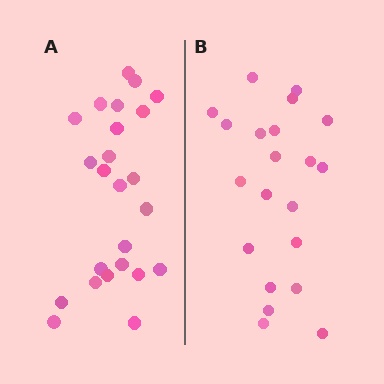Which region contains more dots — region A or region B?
Region A (the left region) has more dots.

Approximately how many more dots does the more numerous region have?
Region A has just a few more — roughly 2 or 3 more dots than region B.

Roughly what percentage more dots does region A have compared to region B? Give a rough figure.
About 15% more.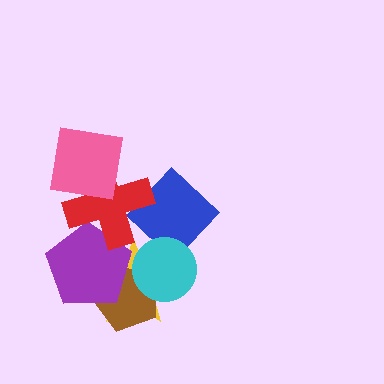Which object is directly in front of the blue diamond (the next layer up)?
The red cross is directly in front of the blue diamond.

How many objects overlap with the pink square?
1 object overlaps with the pink square.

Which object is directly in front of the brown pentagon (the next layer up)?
The purple pentagon is directly in front of the brown pentagon.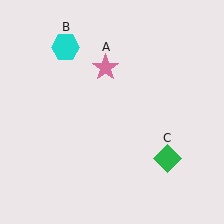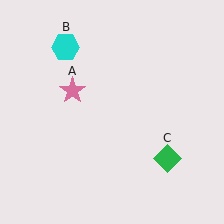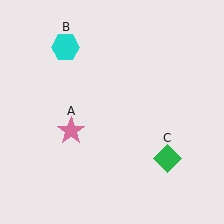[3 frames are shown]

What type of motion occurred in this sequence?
The pink star (object A) rotated counterclockwise around the center of the scene.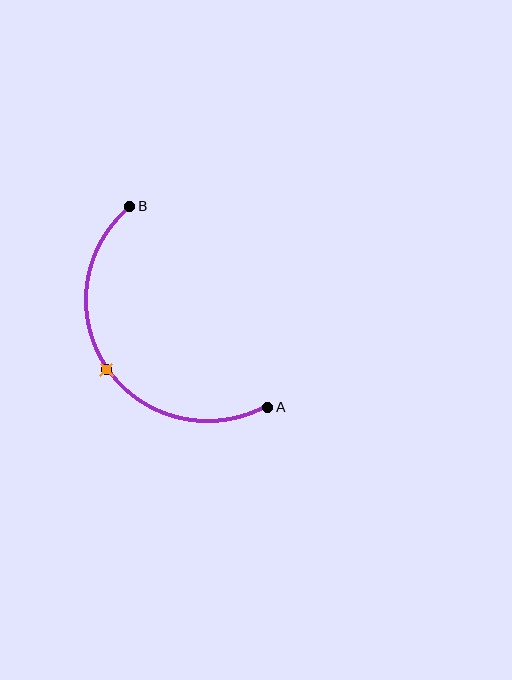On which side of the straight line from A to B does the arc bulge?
The arc bulges below and to the left of the straight line connecting A and B.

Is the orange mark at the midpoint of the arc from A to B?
Yes. The orange mark lies on the arc at equal arc-length from both A and B — it is the arc midpoint.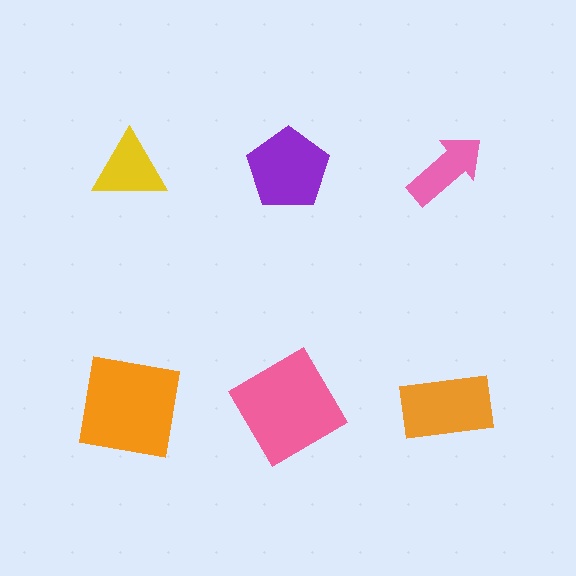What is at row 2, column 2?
A pink diamond.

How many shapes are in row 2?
3 shapes.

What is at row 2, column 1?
An orange square.